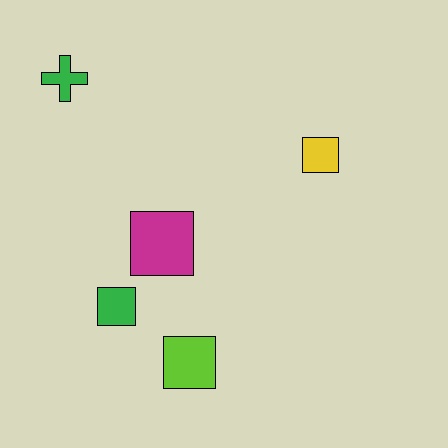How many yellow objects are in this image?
There is 1 yellow object.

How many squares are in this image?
There are 4 squares.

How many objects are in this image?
There are 5 objects.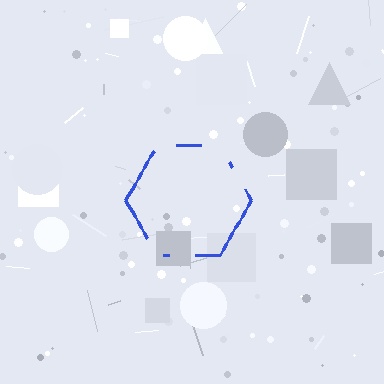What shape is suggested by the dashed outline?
The dashed outline suggests a hexagon.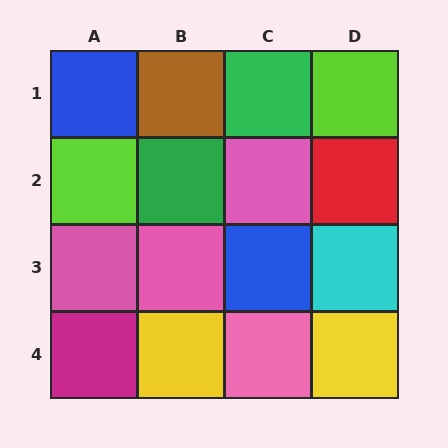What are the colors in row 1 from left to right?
Blue, brown, green, lime.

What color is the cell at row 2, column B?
Green.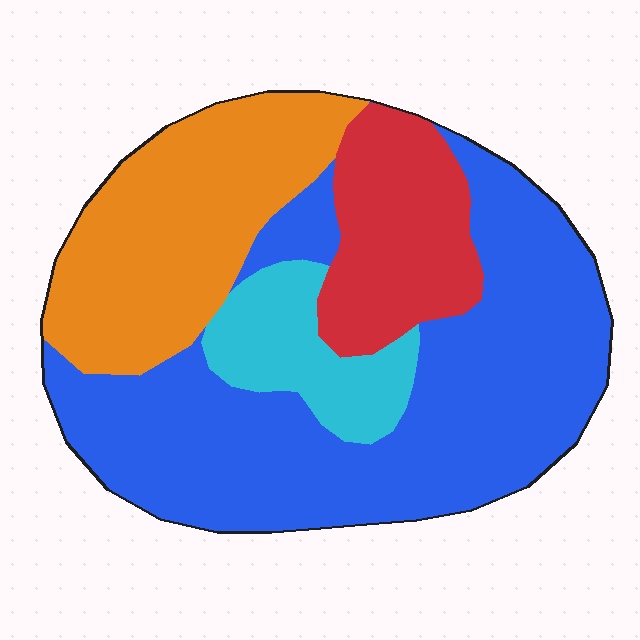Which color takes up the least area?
Cyan, at roughly 10%.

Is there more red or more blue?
Blue.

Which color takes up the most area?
Blue, at roughly 50%.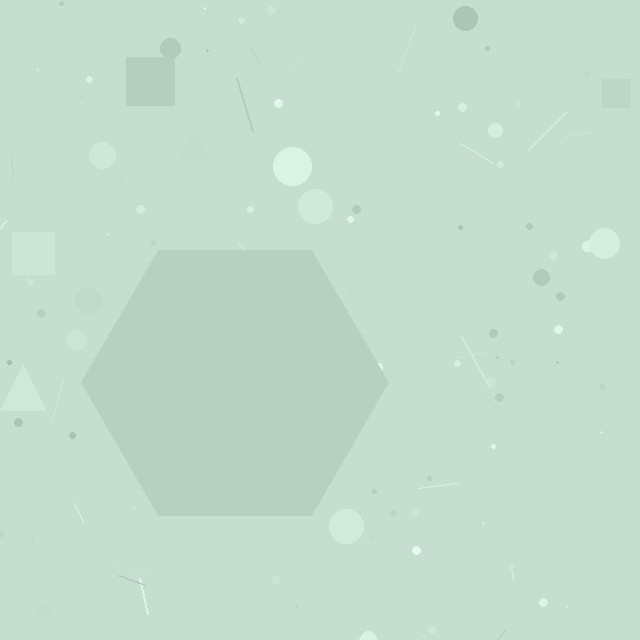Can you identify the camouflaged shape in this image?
The camouflaged shape is a hexagon.